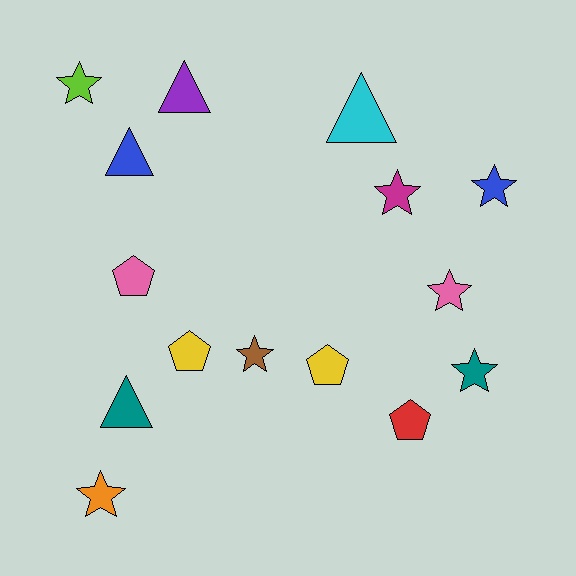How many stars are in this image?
There are 7 stars.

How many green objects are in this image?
There are no green objects.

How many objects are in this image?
There are 15 objects.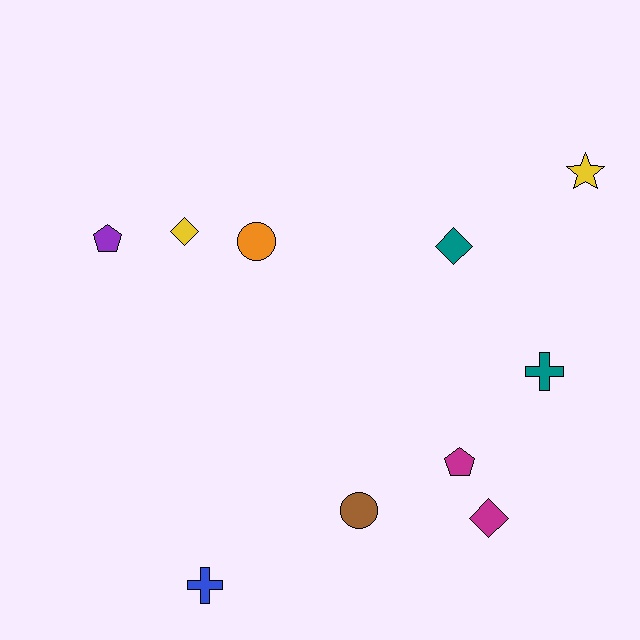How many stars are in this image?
There is 1 star.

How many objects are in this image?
There are 10 objects.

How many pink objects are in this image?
There are no pink objects.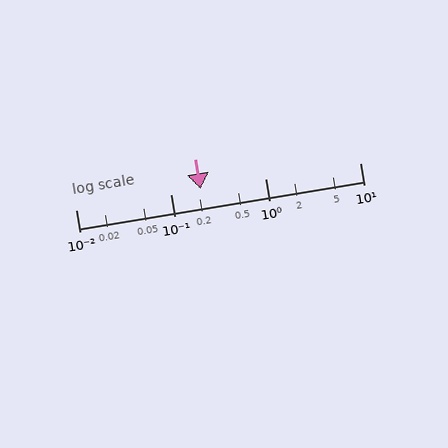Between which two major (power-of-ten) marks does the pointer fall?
The pointer is between 0.1 and 1.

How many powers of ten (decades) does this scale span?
The scale spans 3 decades, from 0.01 to 10.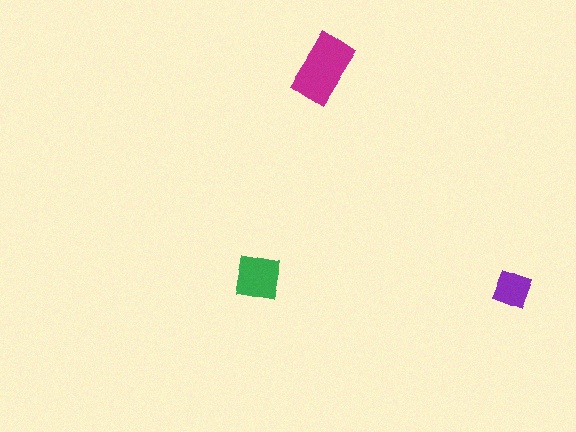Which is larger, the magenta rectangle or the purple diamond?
The magenta rectangle.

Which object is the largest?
The magenta rectangle.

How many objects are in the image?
There are 3 objects in the image.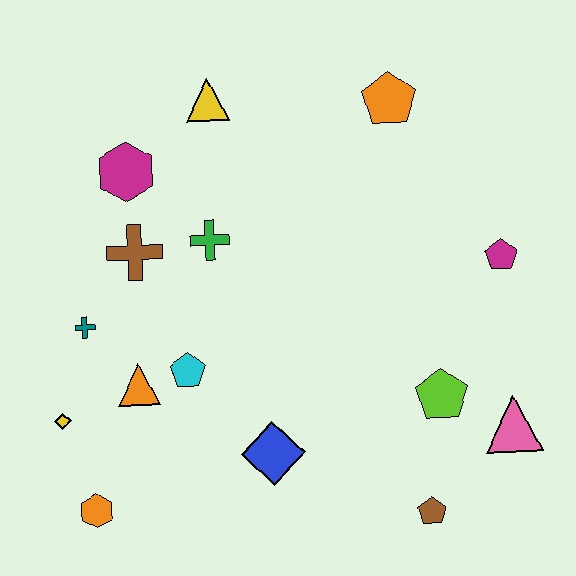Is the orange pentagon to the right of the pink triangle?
No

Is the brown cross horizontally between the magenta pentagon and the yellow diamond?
Yes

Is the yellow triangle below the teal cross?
No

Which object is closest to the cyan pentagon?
The orange triangle is closest to the cyan pentagon.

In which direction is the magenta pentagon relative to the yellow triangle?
The magenta pentagon is to the right of the yellow triangle.